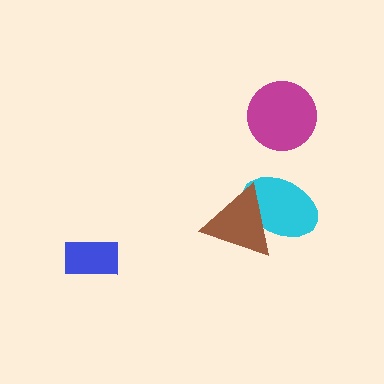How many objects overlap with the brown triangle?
1 object overlaps with the brown triangle.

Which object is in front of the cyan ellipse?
The brown triangle is in front of the cyan ellipse.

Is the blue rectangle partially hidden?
No, no other shape covers it.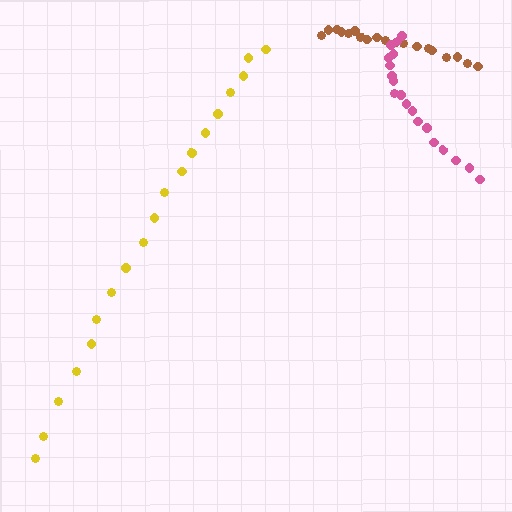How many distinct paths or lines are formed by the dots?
There are 3 distinct paths.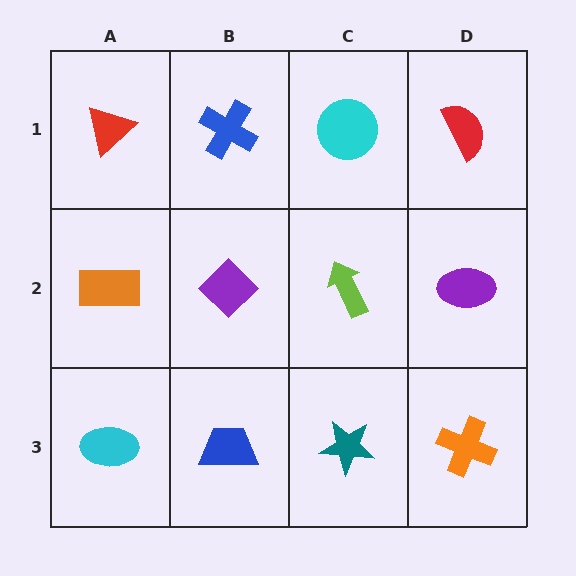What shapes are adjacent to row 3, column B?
A purple diamond (row 2, column B), a cyan ellipse (row 3, column A), a teal star (row 3, column C).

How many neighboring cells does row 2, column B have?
4.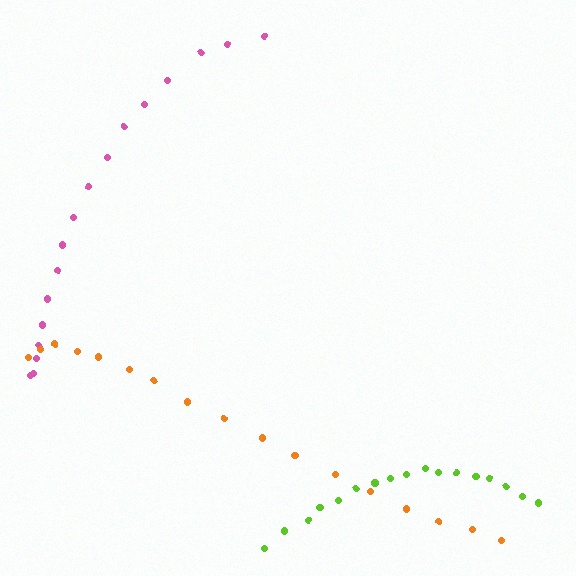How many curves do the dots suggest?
There are 3 distinct paths.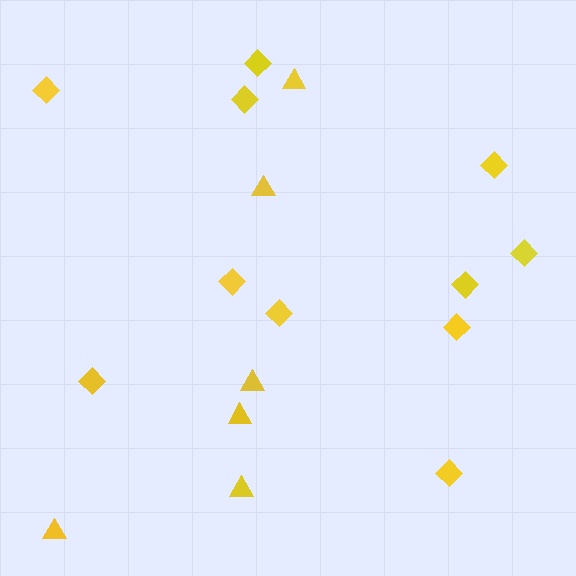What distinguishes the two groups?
There are 2 groups: one group of diamonds (11) and one group of triangles (6).